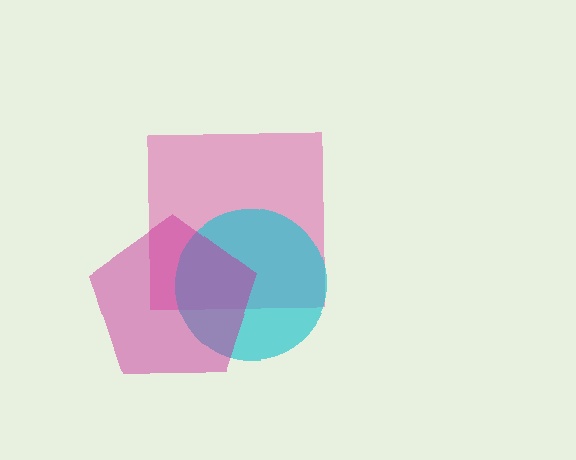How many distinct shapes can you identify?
There are 3 distinct shapes: a pink square, a cyan circle, a magenta pentagon.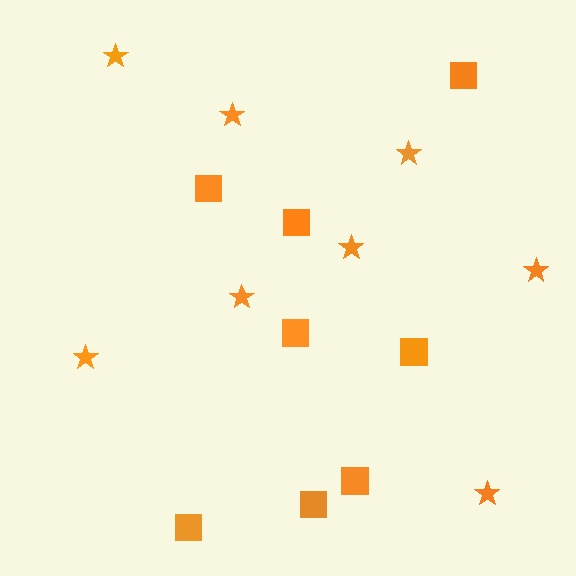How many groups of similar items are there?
There are 2 groups: one group of stars (8) and one group of squares (8).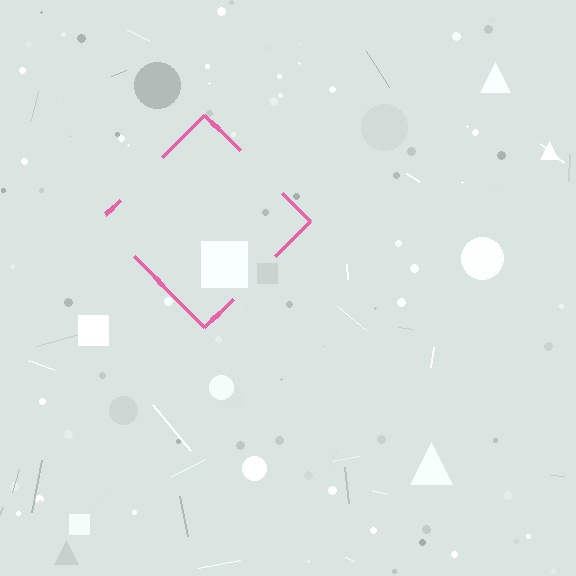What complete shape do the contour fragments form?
The contour fragments form a diamond.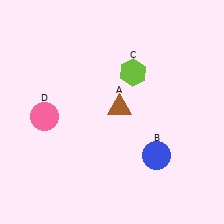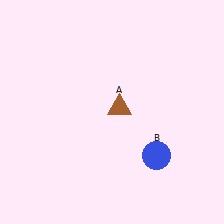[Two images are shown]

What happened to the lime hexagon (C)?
The lime hexagon (C) was removed in Image 2. It was in the top-right area of Image 1.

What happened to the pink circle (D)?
The pink circle (D) was removed in Image 2. It was in the bottom-left area of Image 1.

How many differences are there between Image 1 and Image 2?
There are 2 differences between the two images.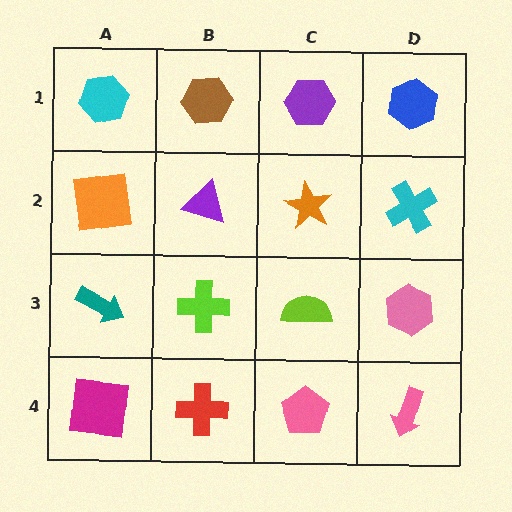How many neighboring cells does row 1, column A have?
2.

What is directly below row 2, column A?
A teal arrow.